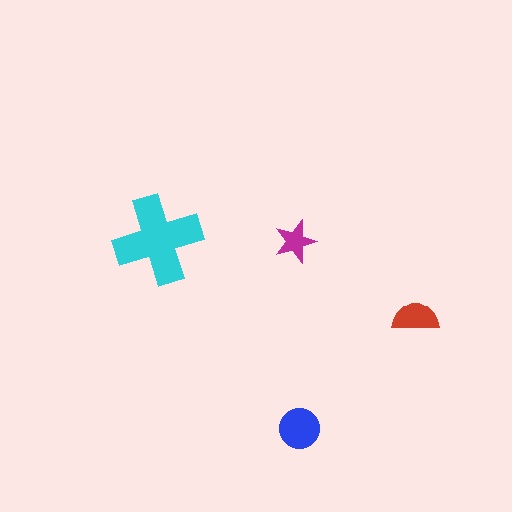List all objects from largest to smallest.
The cyan cross, the blue circle, the red semicircle, the magenta star.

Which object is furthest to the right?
The red semicircle is rightmost.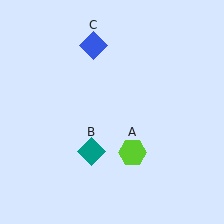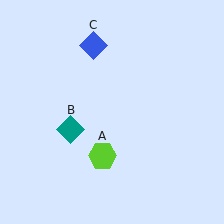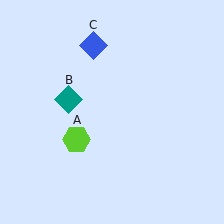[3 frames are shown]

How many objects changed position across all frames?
2 objects changed position: lime hexagon (object A), teal diamond (object B).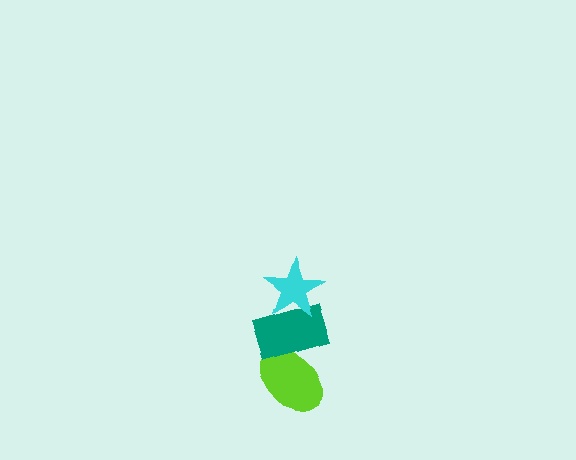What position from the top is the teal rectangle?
The teal rectangle is 2nd from the top.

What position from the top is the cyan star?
The cyan star is 1st from the top.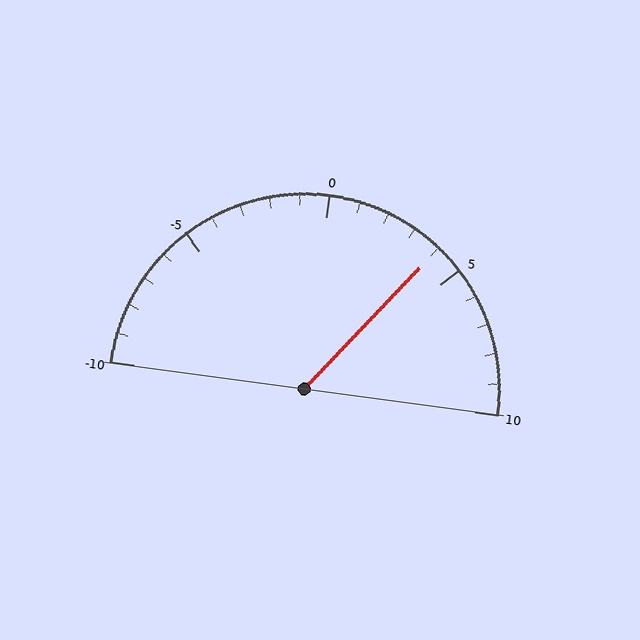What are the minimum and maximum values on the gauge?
The gauge ranges from -10 to 10.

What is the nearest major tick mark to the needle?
The nearest major tick mark is 5.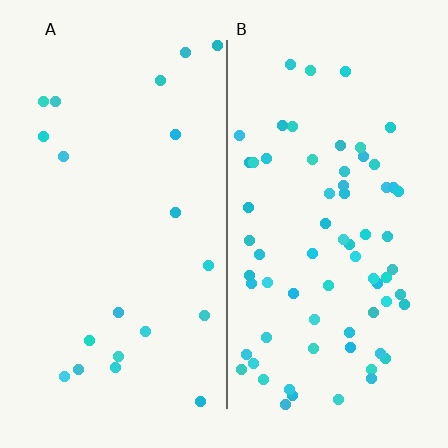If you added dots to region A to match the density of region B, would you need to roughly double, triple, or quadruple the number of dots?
Approximately triple.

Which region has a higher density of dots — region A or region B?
B (the right).